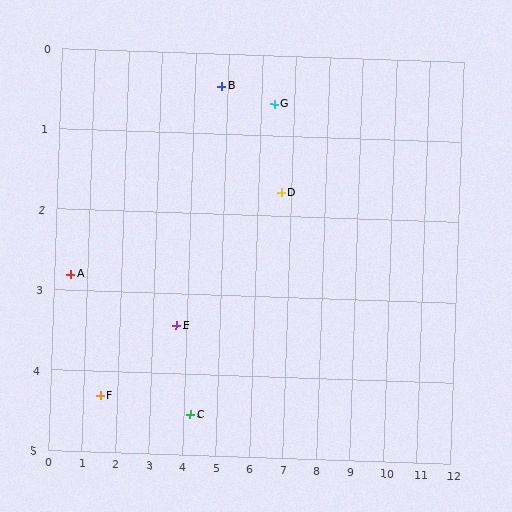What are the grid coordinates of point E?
Point E is at approximately (3.7, 3.4).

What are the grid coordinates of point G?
Point G is at approximately (6.4, 0.6).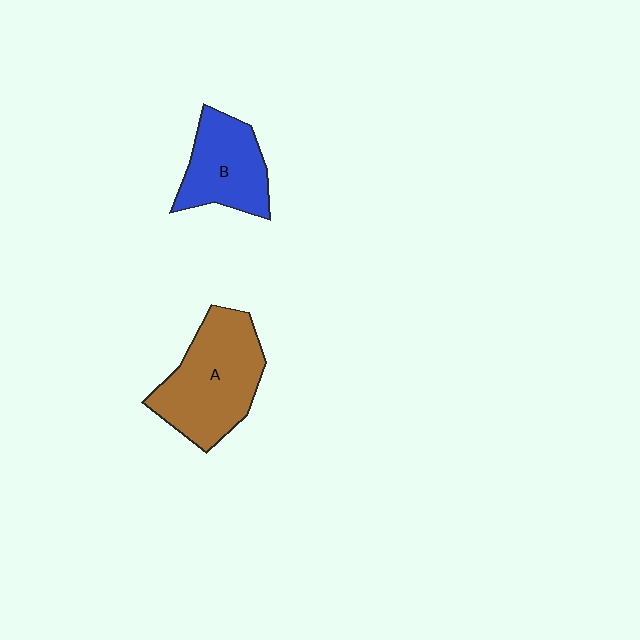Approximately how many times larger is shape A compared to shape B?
Approximately 1.4 times.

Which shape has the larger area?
Shape A (brown).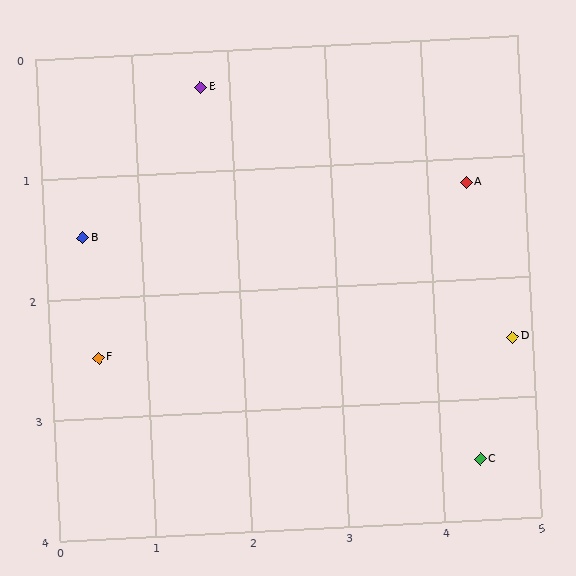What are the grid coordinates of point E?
Point E is at approximately (1.7, 0.3).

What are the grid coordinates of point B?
Point B is at approximately (0.4, 1.5).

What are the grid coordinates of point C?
Point C is at approximately (4.4, 3.5).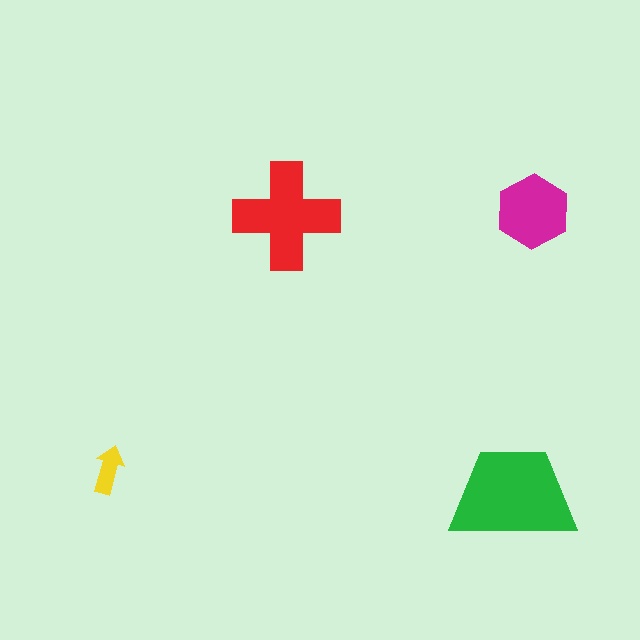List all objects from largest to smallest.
The green trapezoid, the red cross, the magenta hexagon, the yellow arrow.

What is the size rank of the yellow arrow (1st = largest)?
4th.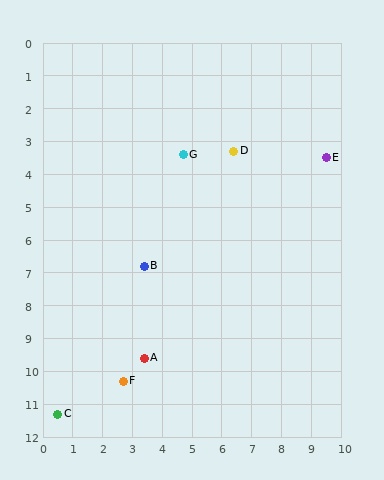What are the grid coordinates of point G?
Point G is at approximately (4.7, 3.4).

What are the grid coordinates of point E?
Point E is at approximately (9.5, 3.5).